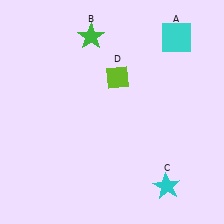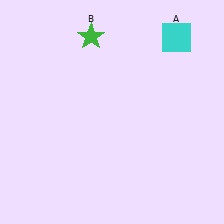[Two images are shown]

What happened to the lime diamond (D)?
The lime diamond (D) was removed in Image 2. It was in the top-right area of Image 1.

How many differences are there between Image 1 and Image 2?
There are 2 differences between the two images.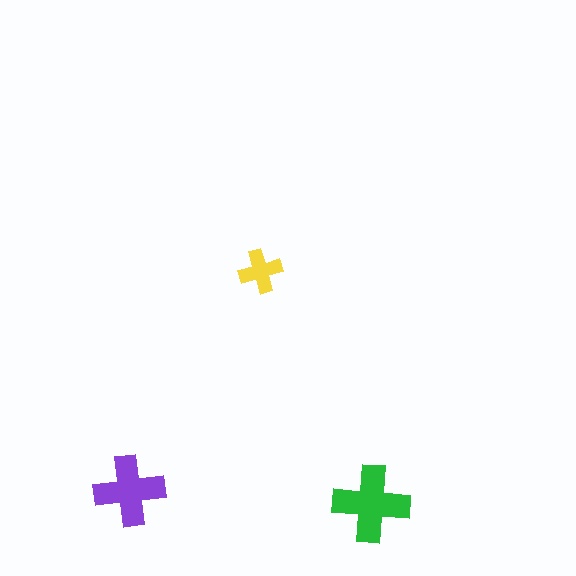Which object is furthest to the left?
The purple cross is leftmost.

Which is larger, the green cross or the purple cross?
The green one.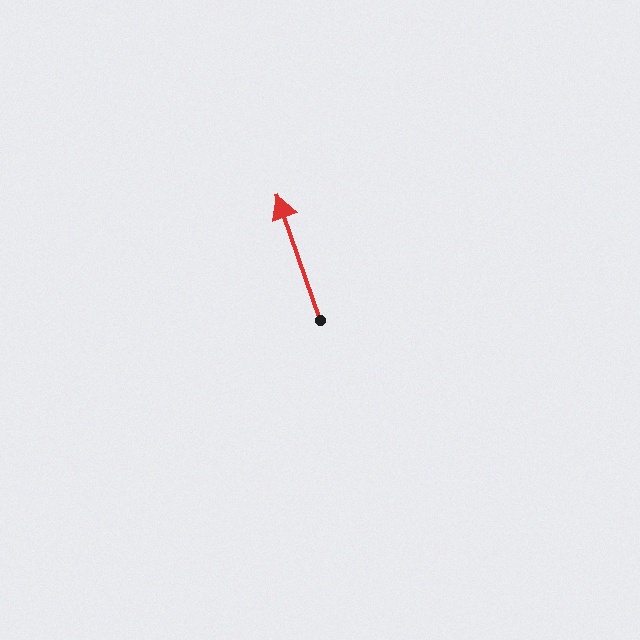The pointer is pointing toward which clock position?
Roughly 11 o'clock.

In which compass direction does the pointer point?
North.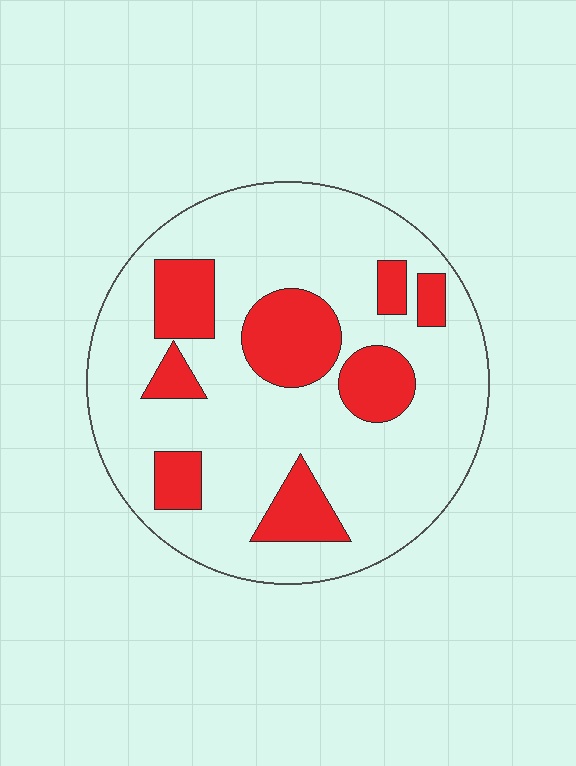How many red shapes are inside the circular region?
8.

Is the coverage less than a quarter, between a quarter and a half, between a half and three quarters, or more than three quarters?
Less than a quarter.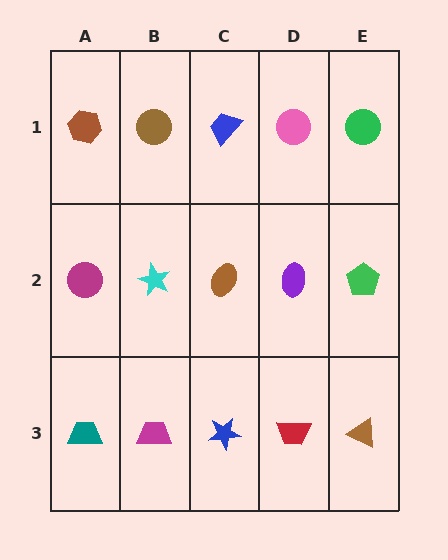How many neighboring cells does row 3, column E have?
2.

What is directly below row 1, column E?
A green pentagon.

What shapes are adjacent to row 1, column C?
A brown ellipse (row 2, column C), a brown circle (row 1, column B), a pink circle (row 1, column D).